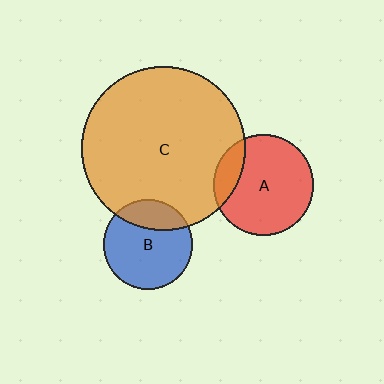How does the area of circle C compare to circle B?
Approximately 3.3 times.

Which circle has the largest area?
Circle C (orange).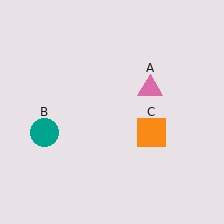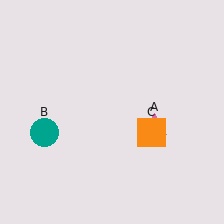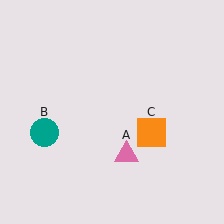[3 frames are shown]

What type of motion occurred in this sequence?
The pink triangle (object A) rotated clockwise around the center of the scene.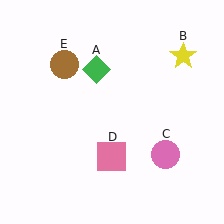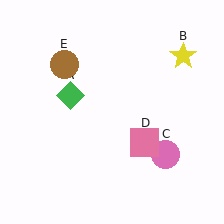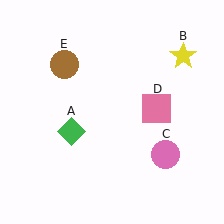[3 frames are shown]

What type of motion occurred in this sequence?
The green diamond (object A), pink square (object D) rotated counterclockwise around the center of the scene.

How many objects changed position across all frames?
2 objects changed position: green diamond (object A), pink square (object D).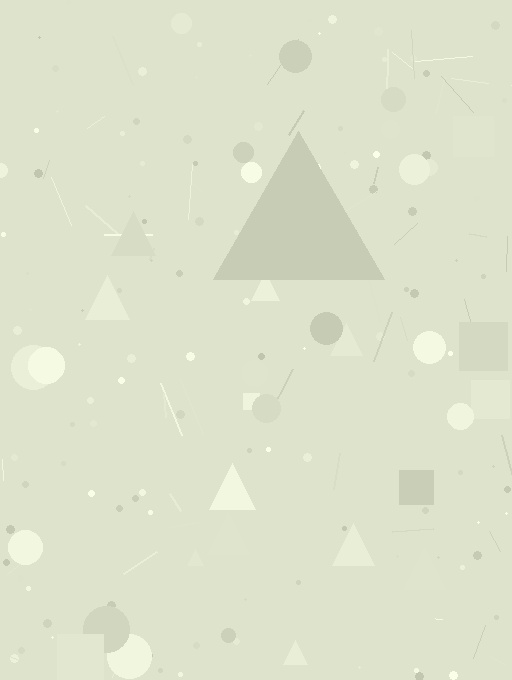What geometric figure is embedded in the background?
A triangle is embedded in the background.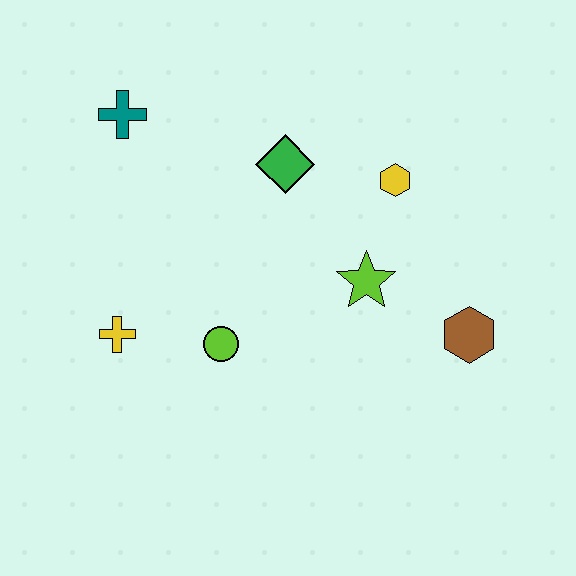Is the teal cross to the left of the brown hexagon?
Yes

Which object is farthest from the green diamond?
The brown hexagon is farthest from the green diamond.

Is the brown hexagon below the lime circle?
No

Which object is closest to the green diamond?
The yellow hexagon is closest to the green diamond.